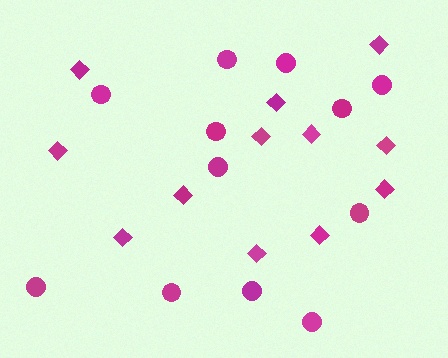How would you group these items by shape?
There are 2 groups: one group of diamonds (12) and one group of circles (12).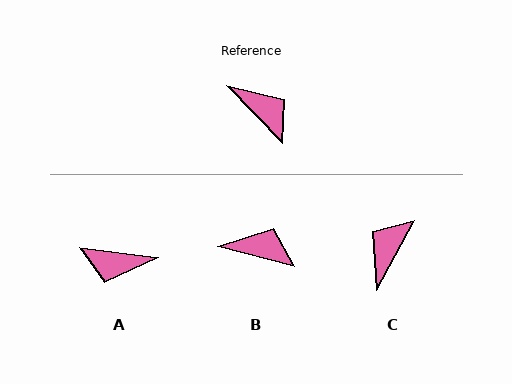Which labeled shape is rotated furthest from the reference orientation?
A, about 141 degrees away.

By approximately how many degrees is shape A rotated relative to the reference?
Approximately 141 degrees clockwise.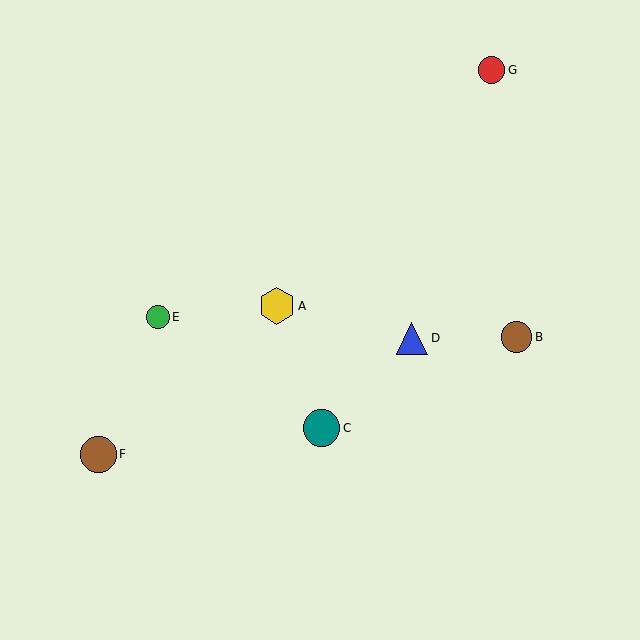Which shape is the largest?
The yellow hexagon (labeled A) is the largest.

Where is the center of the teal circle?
The center of the teal circle is at (322, 428).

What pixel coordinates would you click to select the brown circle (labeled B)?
Click at (516, 337) to select the brown circle B.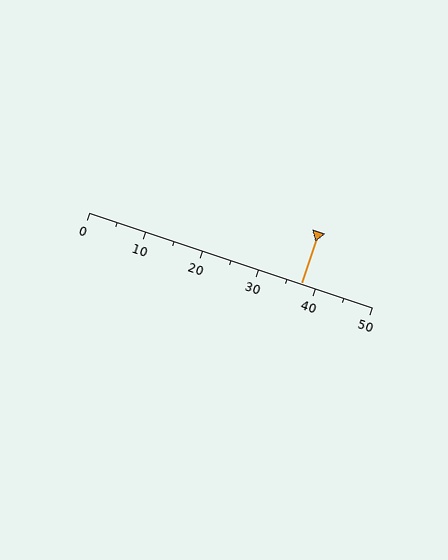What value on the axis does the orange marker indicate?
The marker indicates approximately 37.5.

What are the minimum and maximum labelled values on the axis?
The axis runs from 0 to 50.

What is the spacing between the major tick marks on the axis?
The major ticks are spaced 10 apart.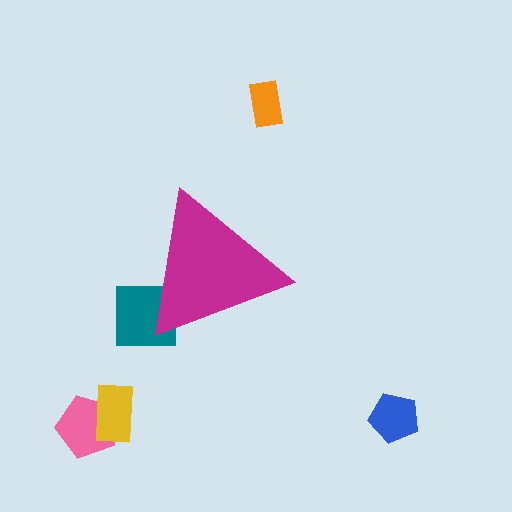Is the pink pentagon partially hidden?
No, the pink pentagon is fully visible.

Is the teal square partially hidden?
Yes, the teal square is partially hidden behind the magenta triangle.